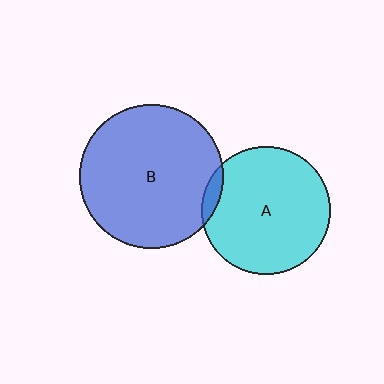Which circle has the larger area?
Circle B (blue).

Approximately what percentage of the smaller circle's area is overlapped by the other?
Approximately 5%.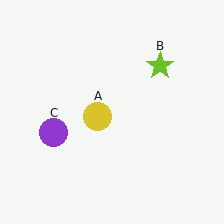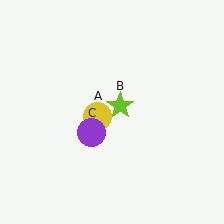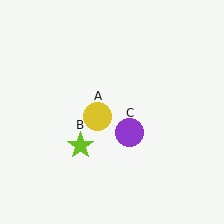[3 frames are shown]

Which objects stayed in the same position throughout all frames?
Yellow circle (object A) remained stationary.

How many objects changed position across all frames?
2 objects changed position: lime star (object B), purple circle (object C).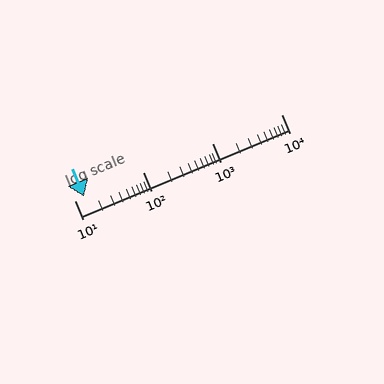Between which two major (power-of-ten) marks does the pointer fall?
The pointer is between 10 and 100.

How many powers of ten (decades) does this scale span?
The scale spans 3 decades, from 10 to 10000.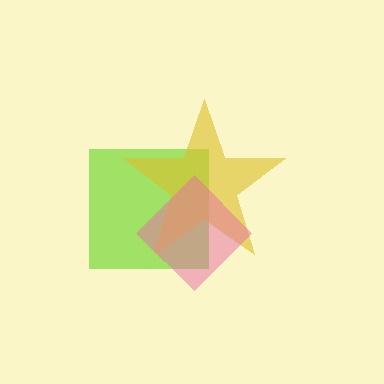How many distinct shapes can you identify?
There are 3 distinct shapes: a lime square, a yellow star, a pink diamond.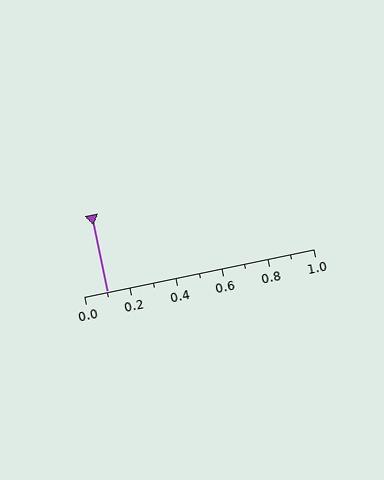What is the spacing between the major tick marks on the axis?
The major ticks are spaced 0.2 apart.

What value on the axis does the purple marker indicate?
The marker indicates approximately 0.1.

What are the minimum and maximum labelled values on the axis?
The axis runs from 0.0 to 1.0.